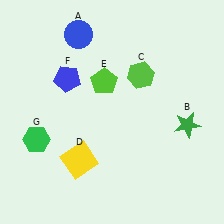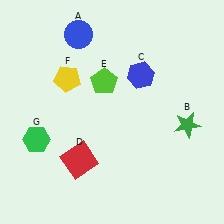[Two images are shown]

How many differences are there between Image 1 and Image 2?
There are 3 differences between the two images.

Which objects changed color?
C changed from lime to blue. D changed from yellow to red. F changed from blue to yellow.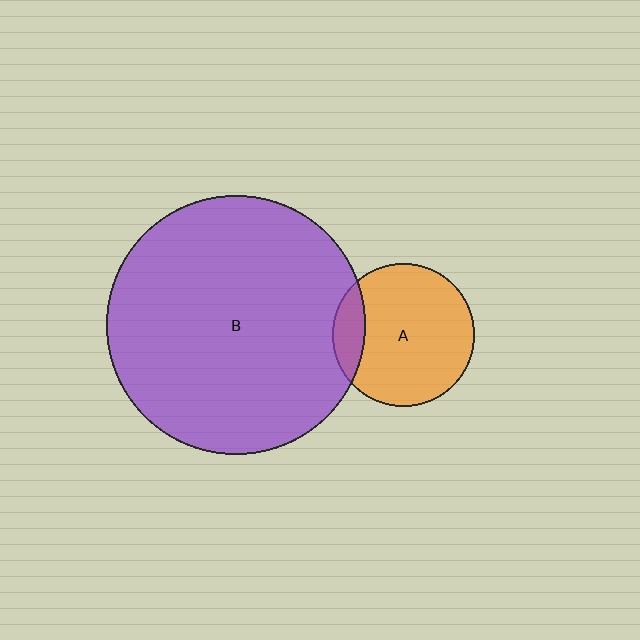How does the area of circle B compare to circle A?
Approximately 3.3 times.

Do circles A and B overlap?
Yes.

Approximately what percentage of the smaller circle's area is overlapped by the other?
Approximately 15%.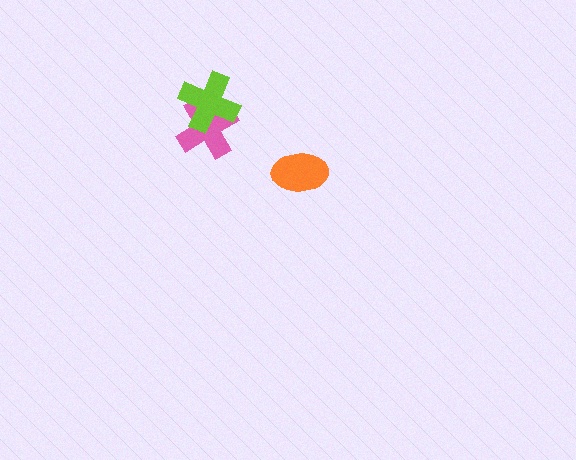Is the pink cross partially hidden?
Yes, it is partially covered by another shape.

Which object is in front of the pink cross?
The lime cross is in front of the pink cross.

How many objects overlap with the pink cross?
1 object overlaps with the pink cross.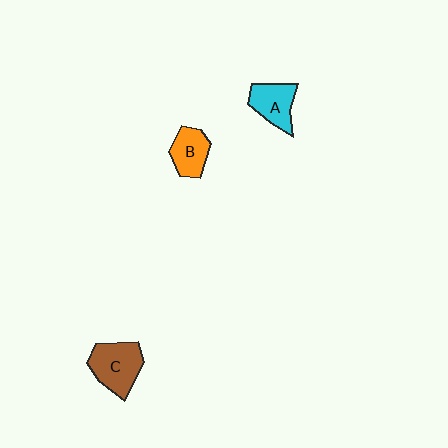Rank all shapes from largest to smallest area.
From largest to smallest: C (brown), A (cyan), B (orange).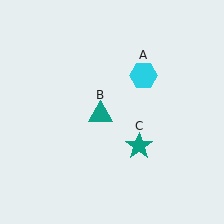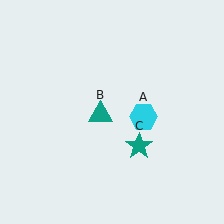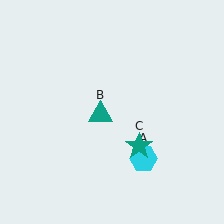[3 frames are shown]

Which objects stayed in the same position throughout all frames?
Teal triangle (object B) and teal star (object C) remained stationary.